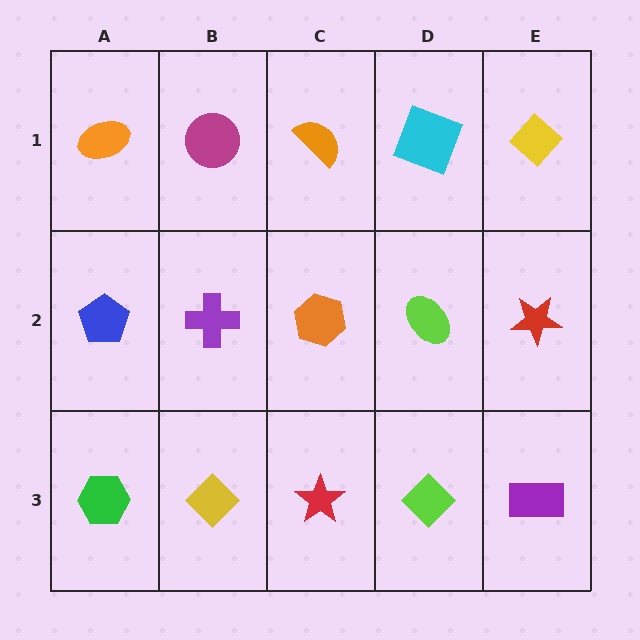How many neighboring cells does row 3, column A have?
2.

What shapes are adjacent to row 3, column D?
A lime ellipse (row 2, column D), a red star (row 3, column C), a purple rectangle (row 3, column E).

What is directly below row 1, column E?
A red star.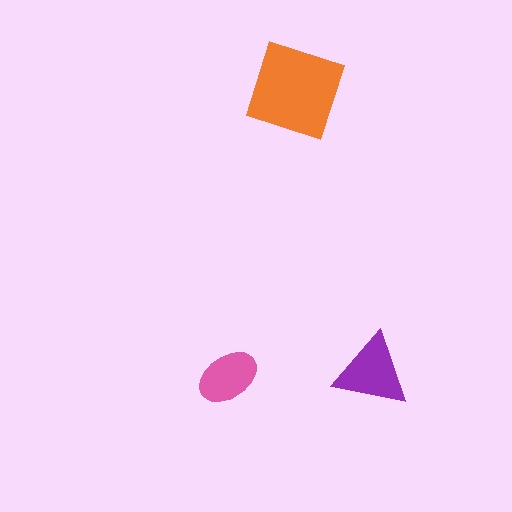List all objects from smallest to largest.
The pink ellipse, the purple triangle, the orange diamond.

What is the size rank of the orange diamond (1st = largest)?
1st.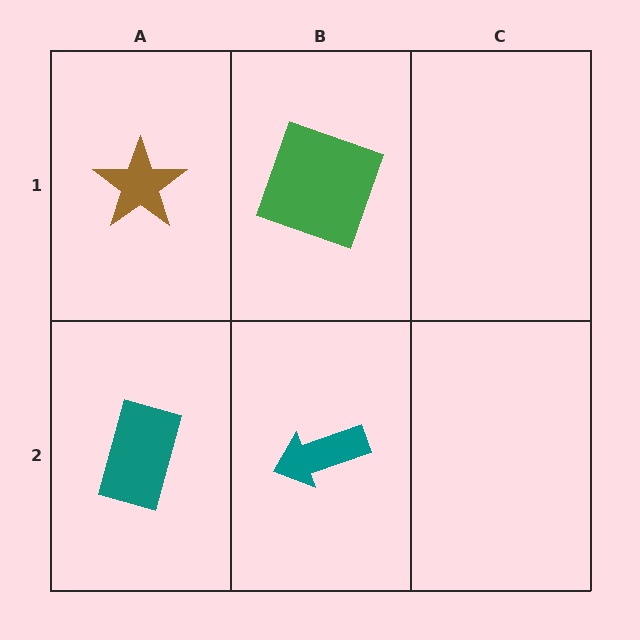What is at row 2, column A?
A teal rectangle.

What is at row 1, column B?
A green square.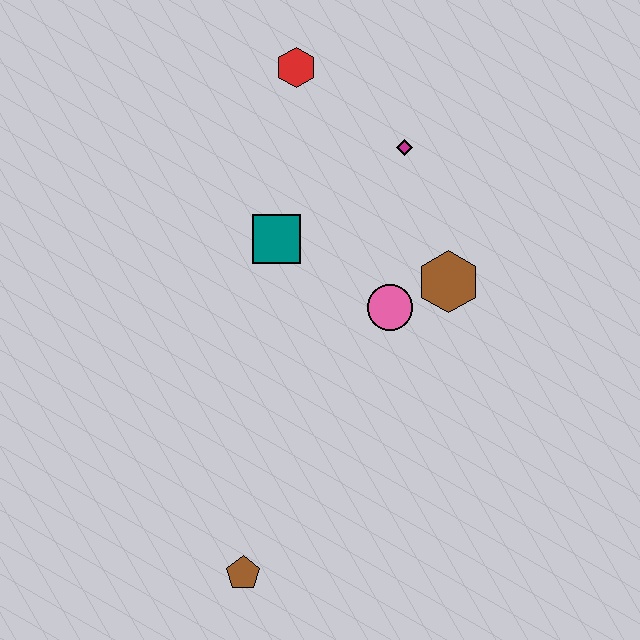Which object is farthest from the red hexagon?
The brown pentagon is farthest from the red hexagon.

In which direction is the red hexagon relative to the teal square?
The red hexagon is above the teal square.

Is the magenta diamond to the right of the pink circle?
Yes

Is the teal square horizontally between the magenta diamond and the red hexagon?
No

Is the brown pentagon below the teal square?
Yes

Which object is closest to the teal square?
The pink circle is closest to the teal square.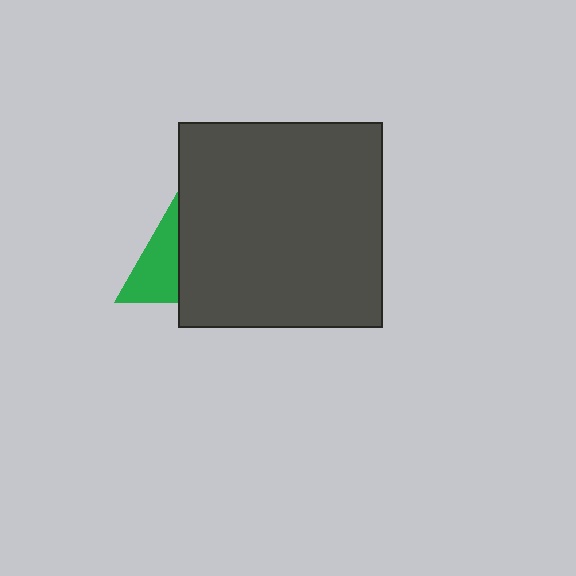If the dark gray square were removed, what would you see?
You would see the complete green triangle.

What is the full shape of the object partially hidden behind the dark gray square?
The partially hidden object is a green triangle.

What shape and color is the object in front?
The object in front is a dark gray square.